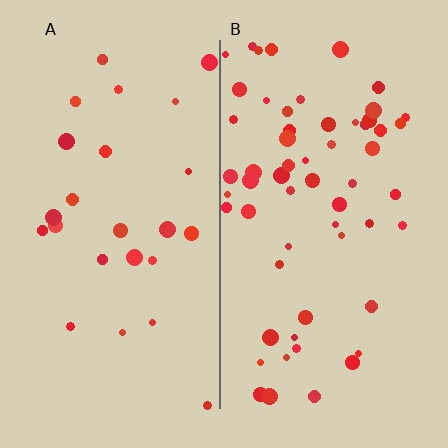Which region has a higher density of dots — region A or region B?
B (the right).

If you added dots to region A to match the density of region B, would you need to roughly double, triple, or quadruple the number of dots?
Approximately double.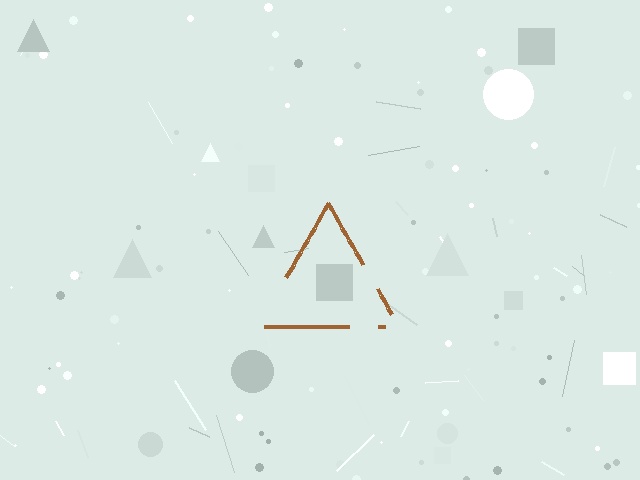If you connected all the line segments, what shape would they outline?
They would outline a triangle.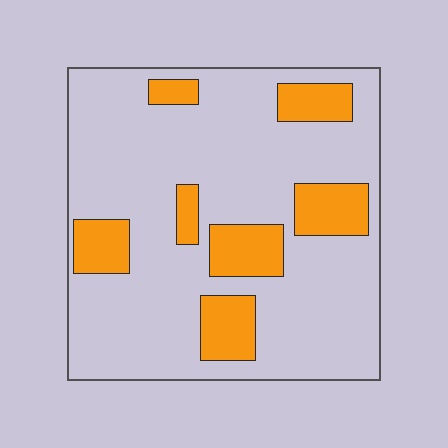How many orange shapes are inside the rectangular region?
7.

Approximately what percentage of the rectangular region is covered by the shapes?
Approximately 20%.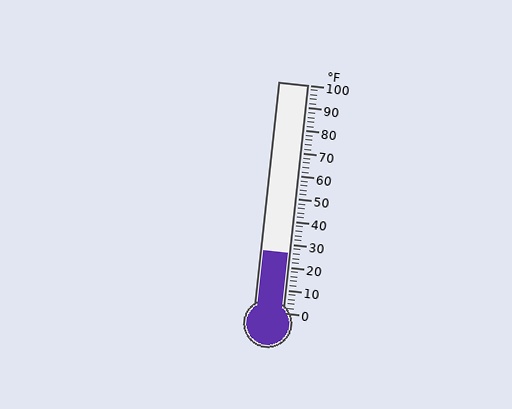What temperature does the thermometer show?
The thermometer shows approximately 26°F.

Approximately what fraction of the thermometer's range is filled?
The thermometer is filled to approximately 25% of its range.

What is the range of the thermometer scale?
The thermometer scale ranges from 0°F to 100°F.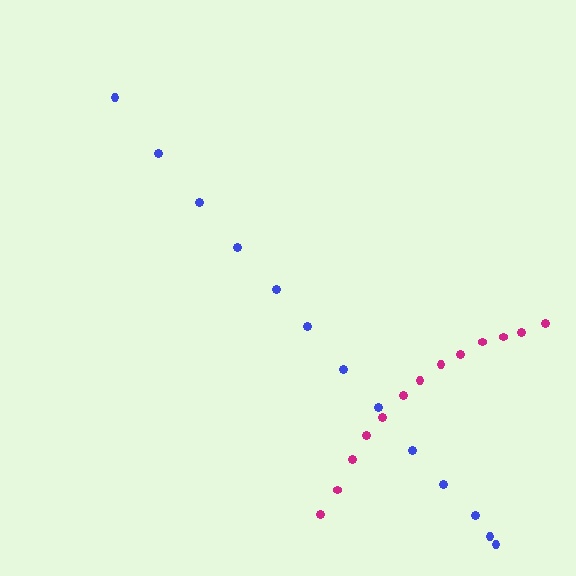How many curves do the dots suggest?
There are 2 distinct paths.